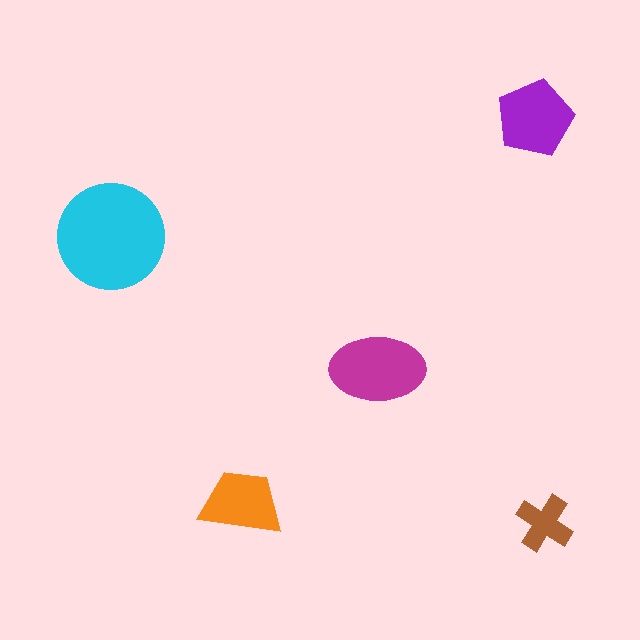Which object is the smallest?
The brown cross.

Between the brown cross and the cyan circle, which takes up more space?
The cyan circle.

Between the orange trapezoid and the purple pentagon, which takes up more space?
The purple pentagon.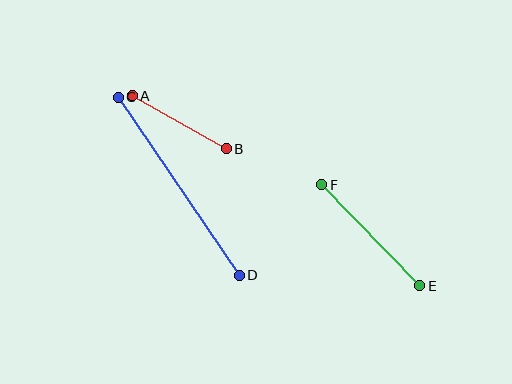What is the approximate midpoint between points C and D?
The midpoint is at approximately (179, 186) pixels.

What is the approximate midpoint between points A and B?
The midpoint is at approximately (179, 122) pixels.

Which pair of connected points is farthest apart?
Points C and D are farthest apart.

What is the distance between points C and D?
The distance is approximately 215 pixels.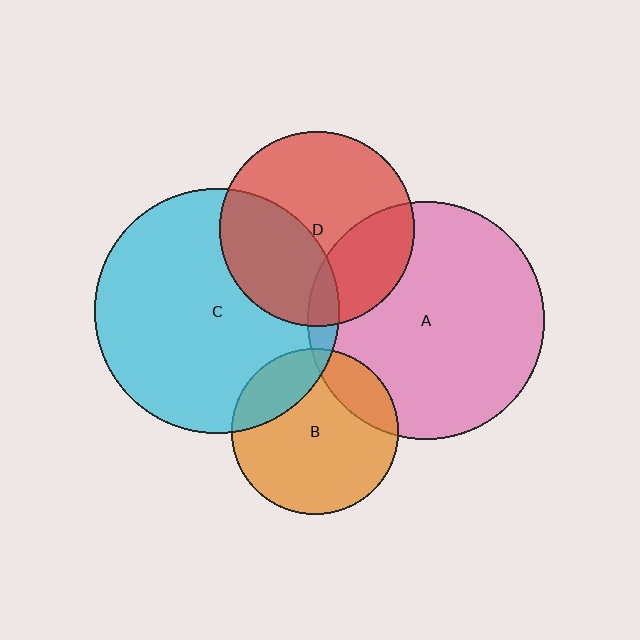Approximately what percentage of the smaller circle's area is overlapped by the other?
Approximately 15%.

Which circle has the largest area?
Circle C (cyan).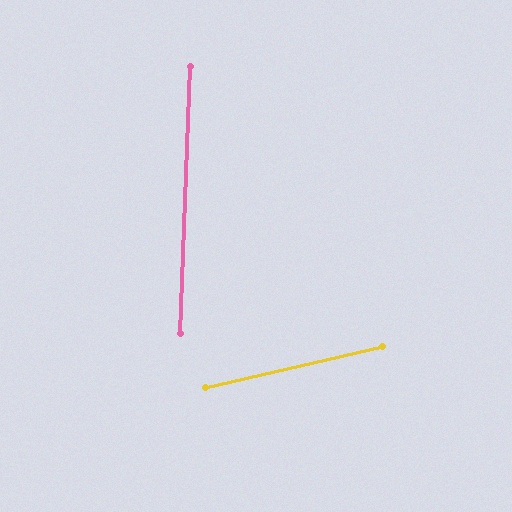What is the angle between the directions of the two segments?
Approximately 75 degrees.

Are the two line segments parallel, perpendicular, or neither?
Neither parallel nor perpendicular — they differ by about 75°.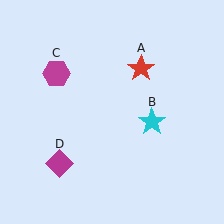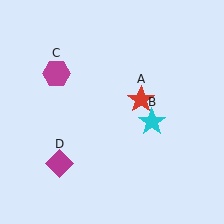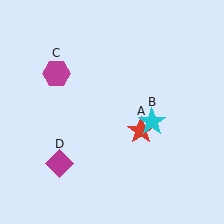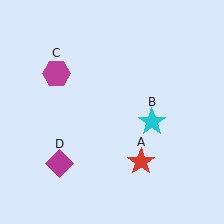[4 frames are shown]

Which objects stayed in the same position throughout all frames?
Cyan star (object B) and magenta hexagon (object C) and magenta diamond (object D) remained stationary.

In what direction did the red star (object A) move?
The red star (object A) moved down.